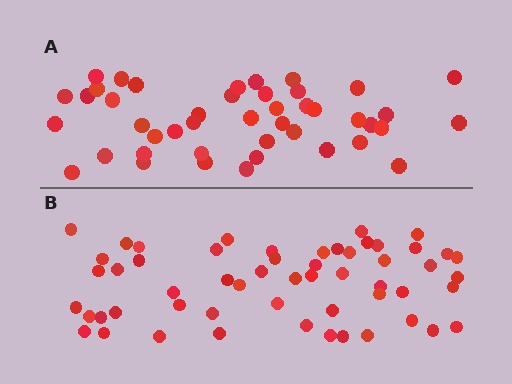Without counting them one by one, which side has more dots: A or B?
Region B (the bottom region) has more dots.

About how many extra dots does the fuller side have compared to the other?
Region B has roughly 12 or so more dots than region A.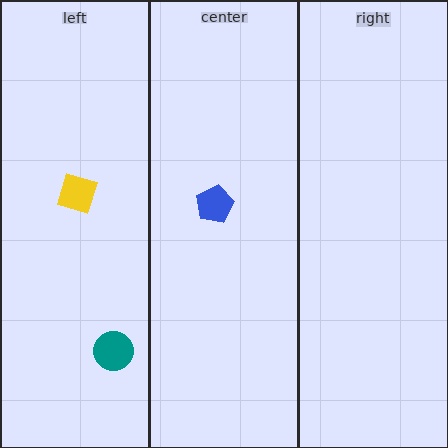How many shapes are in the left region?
2.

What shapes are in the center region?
The blue pentagon.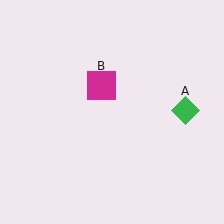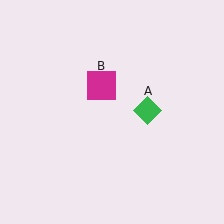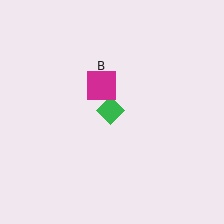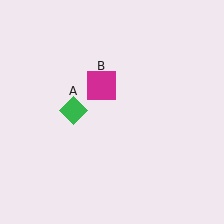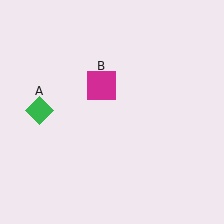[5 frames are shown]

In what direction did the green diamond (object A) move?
The green diamond (object A) moved left.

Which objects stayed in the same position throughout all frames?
Magenta square (object B) remained stationary.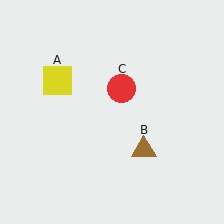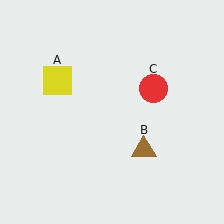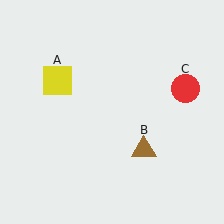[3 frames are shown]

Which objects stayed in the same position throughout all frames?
Yellow square (object A) and brown triangle (object B) remained stationary.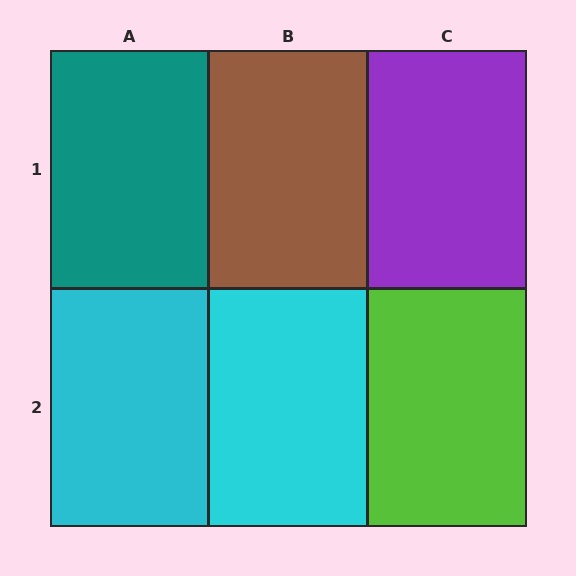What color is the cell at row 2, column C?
Lime.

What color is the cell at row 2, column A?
Cyan.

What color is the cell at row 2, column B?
Cyan.